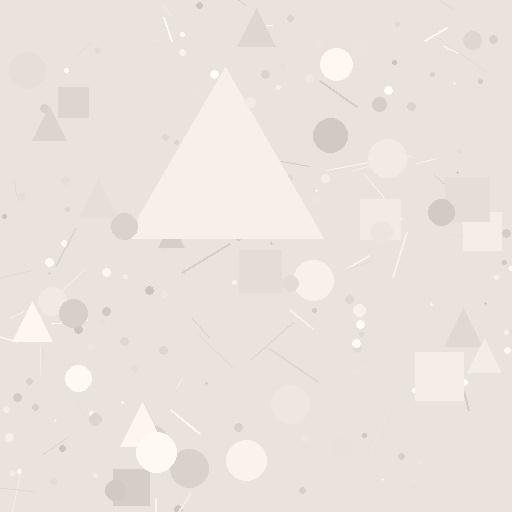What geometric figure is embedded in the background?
A triangle is embedded in the background.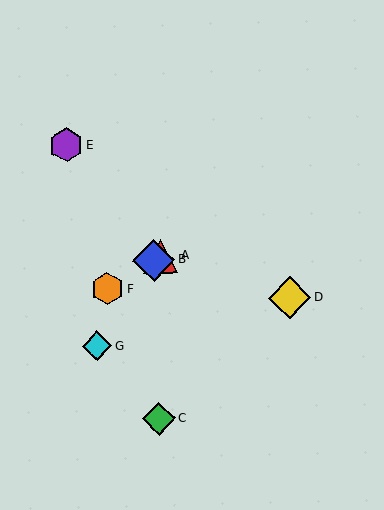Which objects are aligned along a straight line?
Objects A, B, F are aligned along a straight line.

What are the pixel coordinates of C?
Object C is at (159, 419).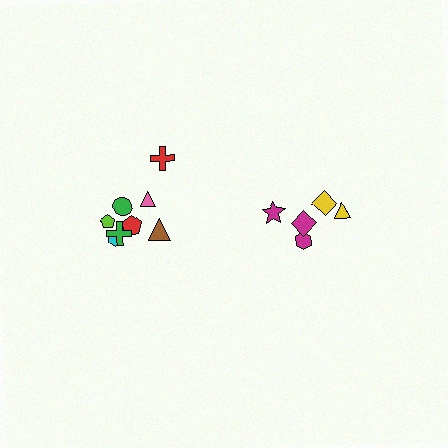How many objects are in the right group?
There are 5 objects.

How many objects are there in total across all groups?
There are 13 objects.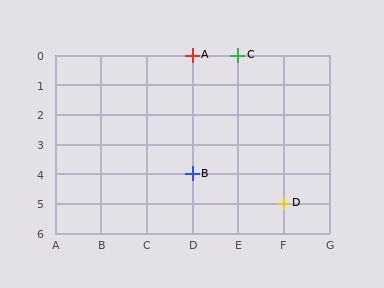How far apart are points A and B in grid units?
Points A and B are 4 rows apart.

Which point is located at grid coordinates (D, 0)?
Point A is at (D, 0).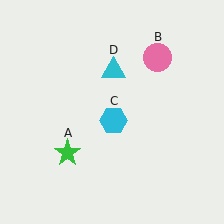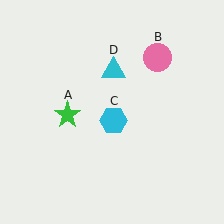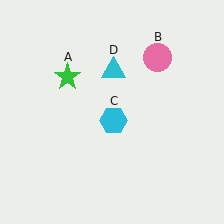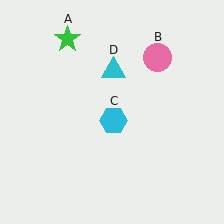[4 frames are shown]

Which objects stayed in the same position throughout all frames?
Pink circle (object B) and cyan hexagon (object C) and cyan triangle (object D) remained stationary.